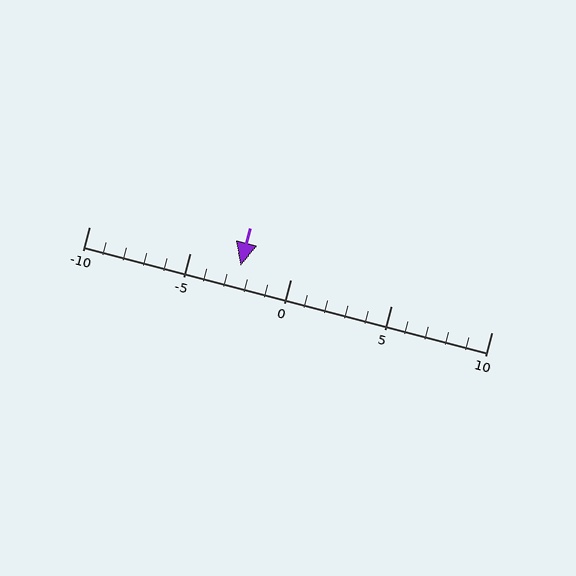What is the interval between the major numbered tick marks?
The major tick marks are spaced 5 units apart.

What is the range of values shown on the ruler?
The ruler shows values from -10 to 10.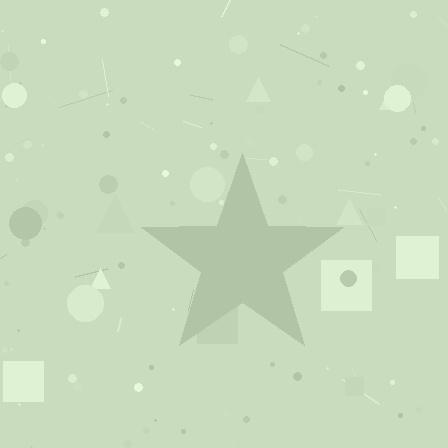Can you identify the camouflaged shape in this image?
The camouflaged shape is a star.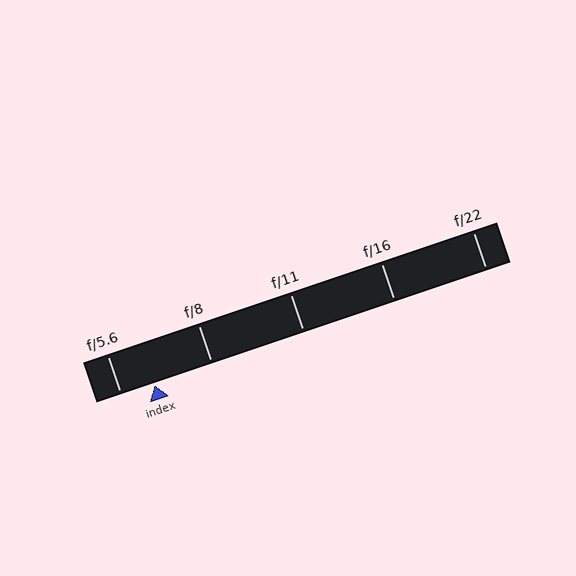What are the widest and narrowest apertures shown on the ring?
The widest aperture shown is f/5.6 and the narrowest is f/22.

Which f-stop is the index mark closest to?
The index mark is closest to f/5.6.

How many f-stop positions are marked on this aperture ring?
There are 5 f-stop positions marked.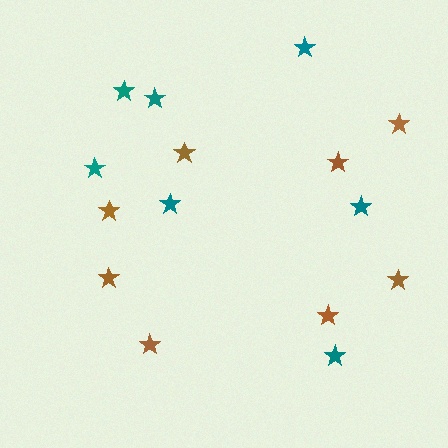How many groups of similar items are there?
There are 2 groups: one group of teal stars (7) and one group of brown stars (8).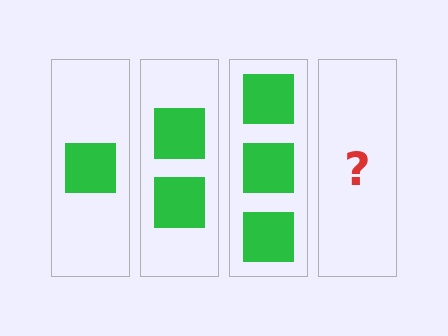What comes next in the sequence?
The next element should be 4 squares.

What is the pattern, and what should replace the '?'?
The pattern is that each step adds one more square. The '?' should be 4 squares.